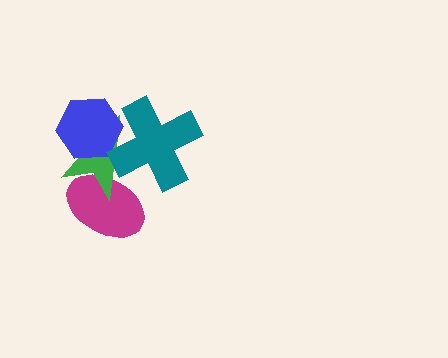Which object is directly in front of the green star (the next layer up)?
The blue hexagon is directly in front of the green star.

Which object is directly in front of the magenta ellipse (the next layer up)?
The green star is directly in front of the magenta ellipse.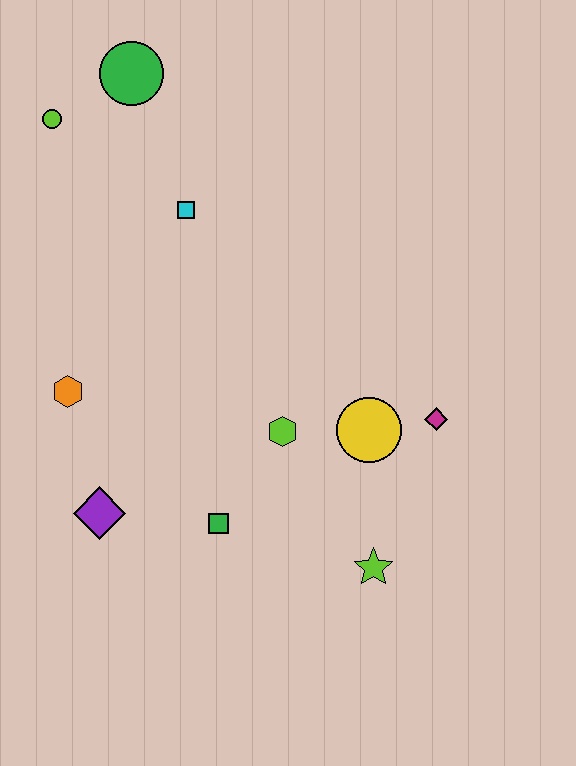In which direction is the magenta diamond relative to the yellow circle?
The magenta diamond is to the right of the yellow circle.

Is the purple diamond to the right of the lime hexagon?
No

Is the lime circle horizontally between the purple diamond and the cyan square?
No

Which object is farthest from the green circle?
The lime star is farthest from the green circle.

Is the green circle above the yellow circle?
Yes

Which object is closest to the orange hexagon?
The purple diamond is closest to the orange hexagon.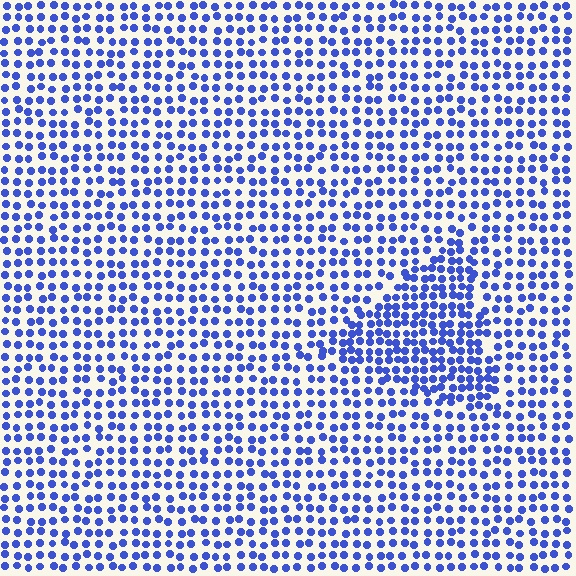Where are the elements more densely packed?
The elements are more densely packed inside the triangle boundary.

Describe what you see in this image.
The image contains small blue elements arranged at two different densities. A triangle-shaped region is visible where the elements are more densely packed than the surrounding area.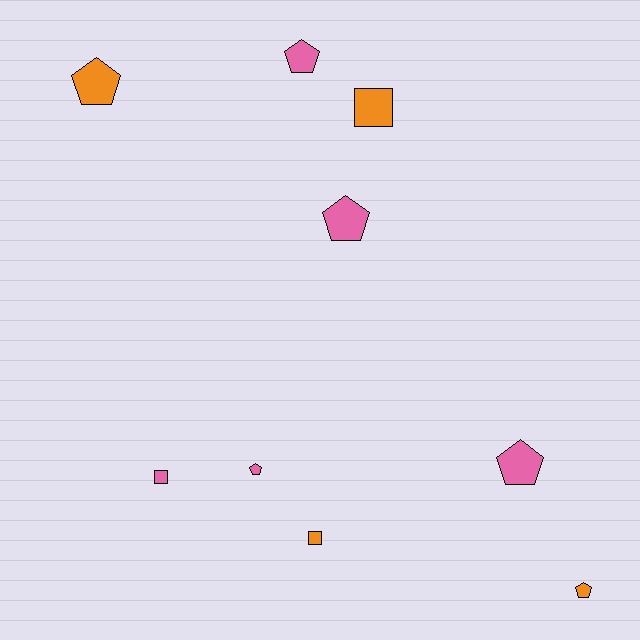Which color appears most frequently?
Pink, with 5 objects.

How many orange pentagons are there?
There are 2 orange pentagons.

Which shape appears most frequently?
Pentagon, with 6 objects.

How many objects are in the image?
There are 9 objects.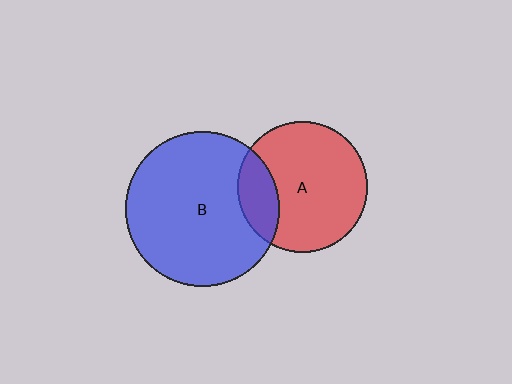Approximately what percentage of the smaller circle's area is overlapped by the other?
Approximately 20%.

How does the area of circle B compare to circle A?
Approximately 1.4 times.